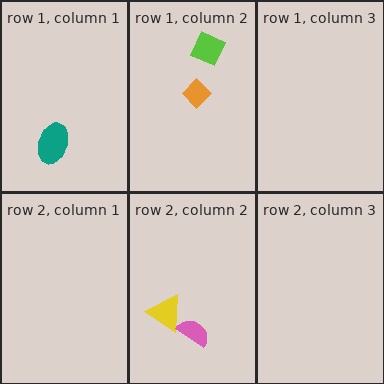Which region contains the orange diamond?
The row 1, column 2 region.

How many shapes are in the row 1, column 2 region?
2.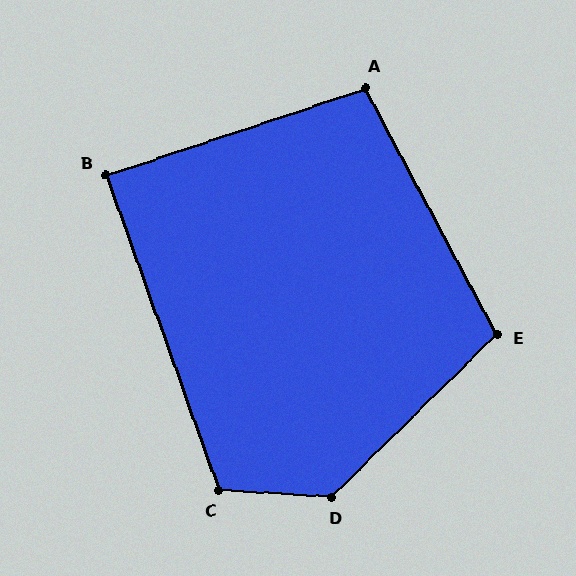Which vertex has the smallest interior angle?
B, at approximately 89 degrees.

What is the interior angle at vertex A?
Approximately 100 degrees (obtuse).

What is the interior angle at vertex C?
Approximately 113 degrees (obtuse).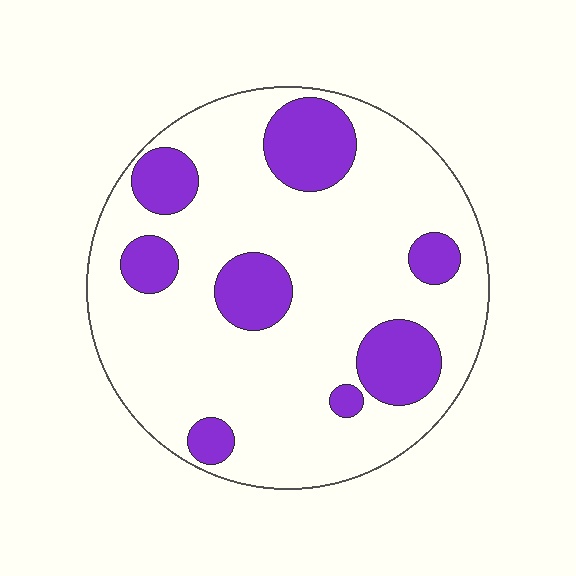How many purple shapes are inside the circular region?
8.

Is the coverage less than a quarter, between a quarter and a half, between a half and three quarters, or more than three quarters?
Less than a quarter.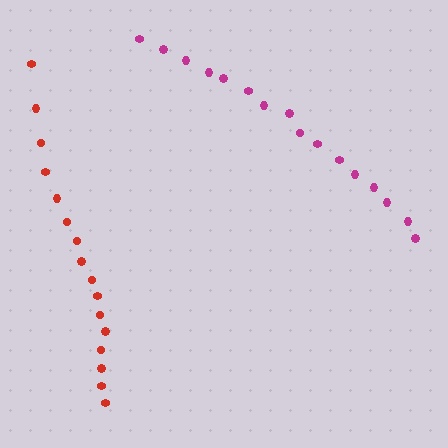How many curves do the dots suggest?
There are 2 distinct paths.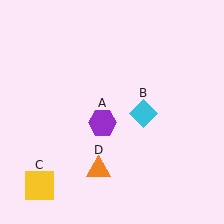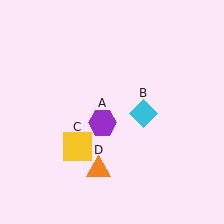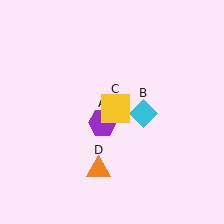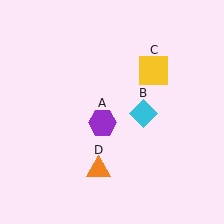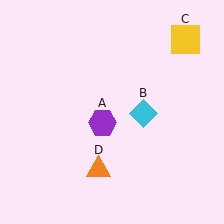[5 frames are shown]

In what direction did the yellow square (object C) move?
The yellow square (object C) moved up and to the right.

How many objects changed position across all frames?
1 object changed position: yellow square (object C).